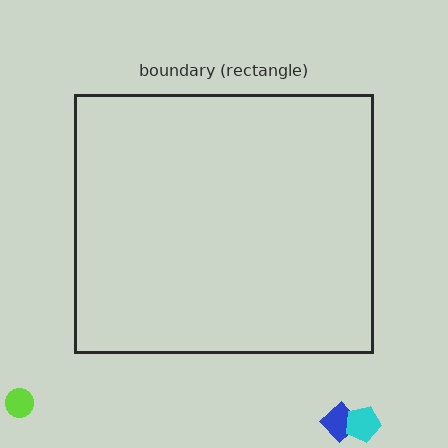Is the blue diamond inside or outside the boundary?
Outside.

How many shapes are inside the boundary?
0 inside, 3 outside.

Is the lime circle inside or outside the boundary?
Outside.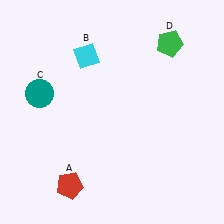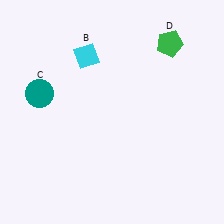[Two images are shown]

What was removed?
The red pentagon (A) was removed in Image 2.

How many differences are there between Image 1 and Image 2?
There is 1 difference between the two images.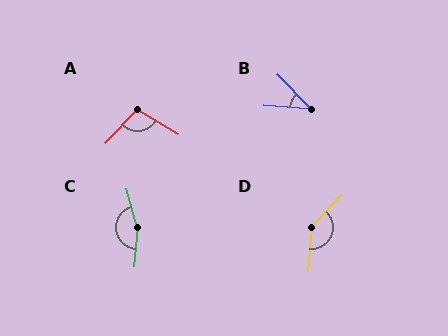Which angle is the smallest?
B, at approximately 42 degrees.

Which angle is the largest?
C, at approximately 159 degrees.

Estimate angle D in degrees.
Approximately 140 degrees.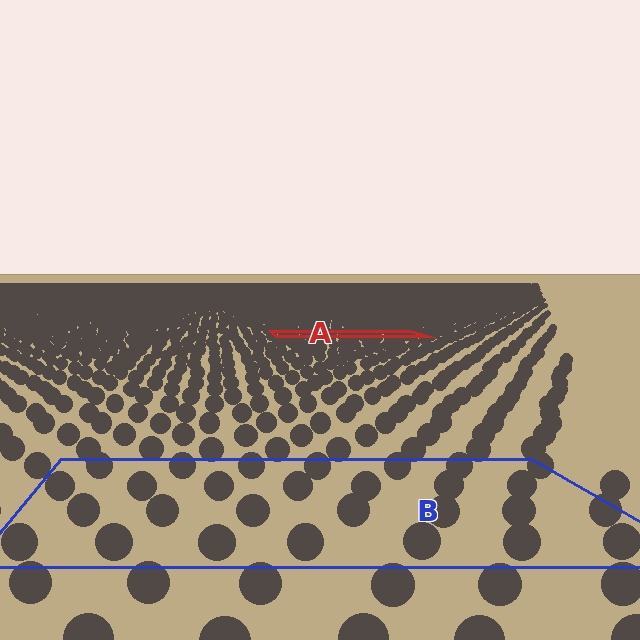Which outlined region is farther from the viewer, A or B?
Region A is farther from the viewer — the texture elements inside it appear smaller and more densely packed.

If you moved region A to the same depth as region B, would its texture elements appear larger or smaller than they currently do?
They would appear larger. At a closer depth, the same texture elements are projected at a bigger on-screen size.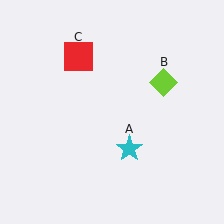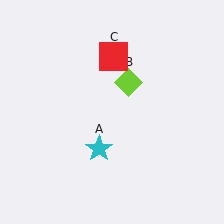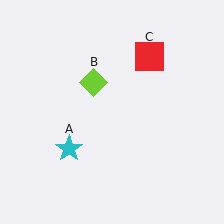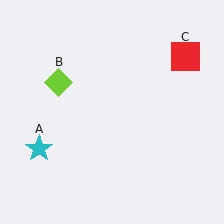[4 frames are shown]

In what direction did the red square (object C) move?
The red square (object C) moved right.